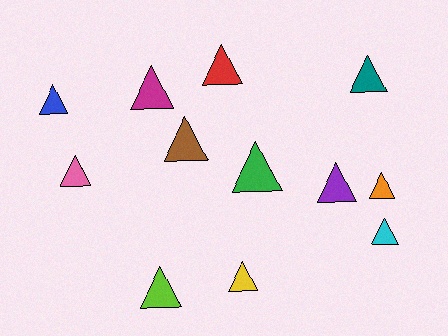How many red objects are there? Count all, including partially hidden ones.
There is 1 red object.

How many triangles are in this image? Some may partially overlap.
There are 12 triangles.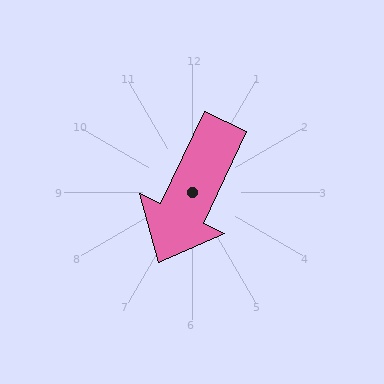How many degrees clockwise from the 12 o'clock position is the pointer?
Approximately 205 degrees.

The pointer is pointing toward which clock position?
Roughly 7 o'clock.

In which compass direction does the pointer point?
Southwest.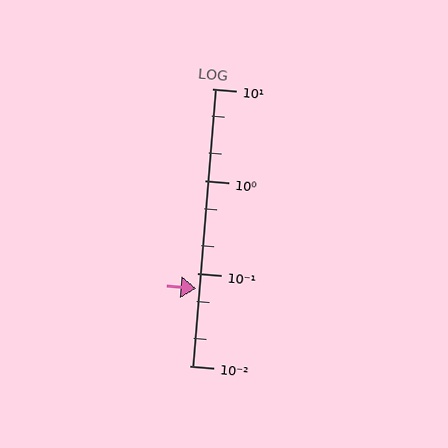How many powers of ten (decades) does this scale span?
The scale spans 3 decades, from 0.01 to 10.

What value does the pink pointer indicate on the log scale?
The pointer indicates approximately 0.068.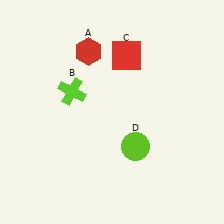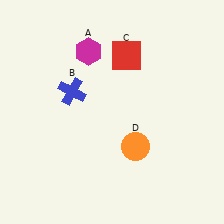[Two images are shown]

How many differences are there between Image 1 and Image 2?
There are 3 differences between the two images.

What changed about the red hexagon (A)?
In Image 1, A is red. In Image 2, it changed to magenta.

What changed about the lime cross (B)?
In Image 1, B is lime. In Image 2, it changed to blue.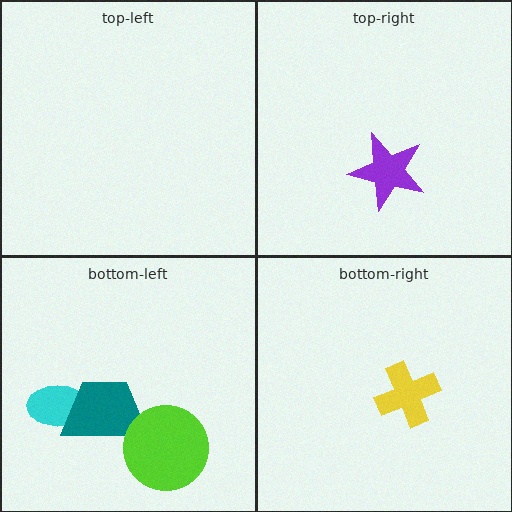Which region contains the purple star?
The top-right region.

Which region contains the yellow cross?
The bottom-right region.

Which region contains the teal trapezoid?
The bottom-left region.